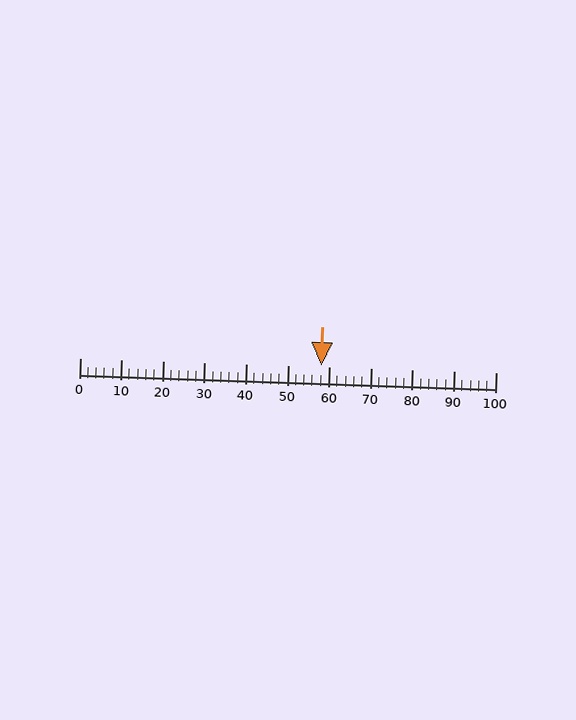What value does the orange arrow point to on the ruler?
The orange arrow points to approximately 58.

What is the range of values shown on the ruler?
The ruler shows values from 0 to 100.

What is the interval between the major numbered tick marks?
The major tick marks are spaced 10 units apart.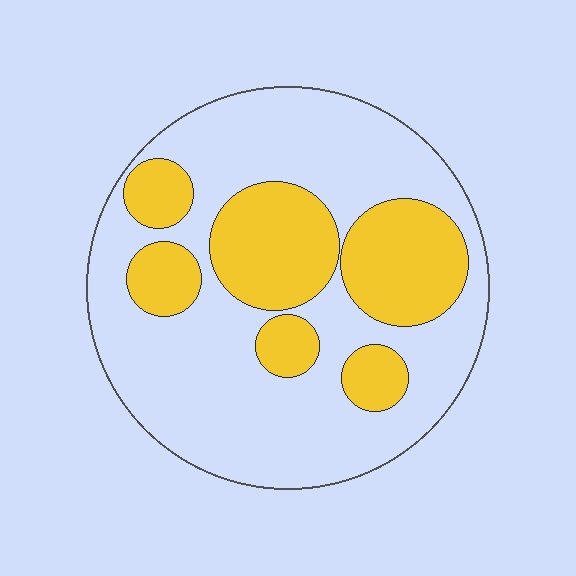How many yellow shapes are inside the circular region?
6.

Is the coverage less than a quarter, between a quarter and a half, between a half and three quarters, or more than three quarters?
Between a quarter and a half.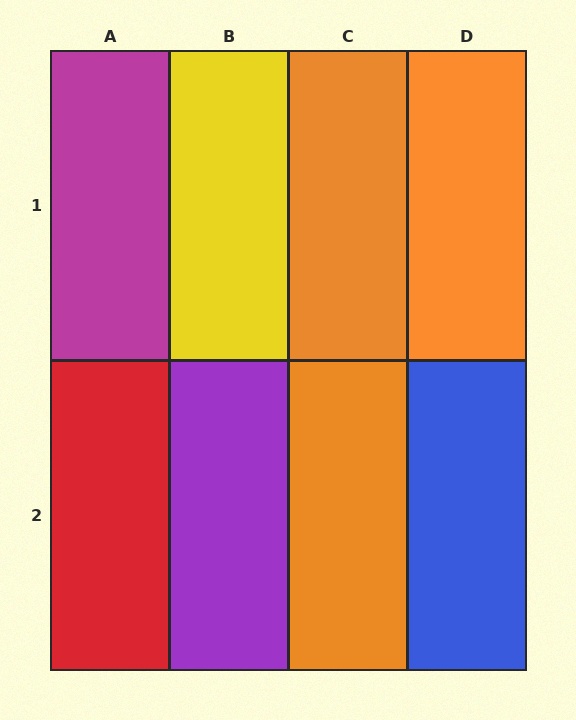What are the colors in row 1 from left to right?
Magenta, yellow, orange, orange.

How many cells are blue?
1 cell is blue.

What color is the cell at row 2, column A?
Red.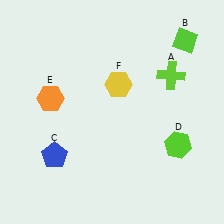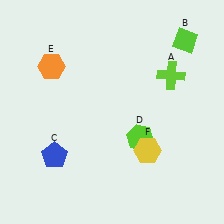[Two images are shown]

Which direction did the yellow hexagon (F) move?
The yellow hexagon (F) moved down.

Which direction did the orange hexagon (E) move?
The orange hexagon (E) moved up.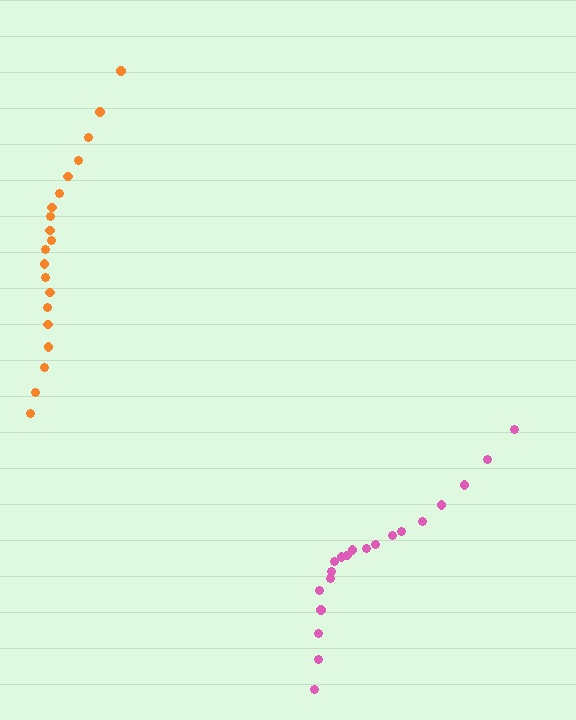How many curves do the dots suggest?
There are 2 distinct paths.